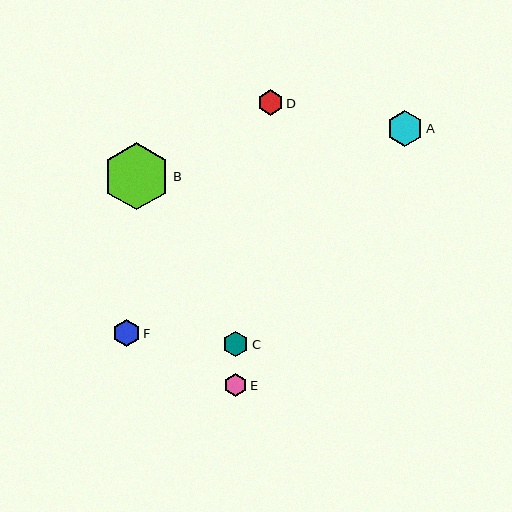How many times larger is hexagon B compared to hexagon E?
Hexagon B is approximately 2.9 times the size of hexagon E.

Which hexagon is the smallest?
Hexagon E is the smallest with a size of approximately 23 pixels.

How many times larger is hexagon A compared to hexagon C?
Hexagon A is approximately 1.4 times the size of hexagon C.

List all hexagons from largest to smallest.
From largest to smallest: B, A, F, C, D, E.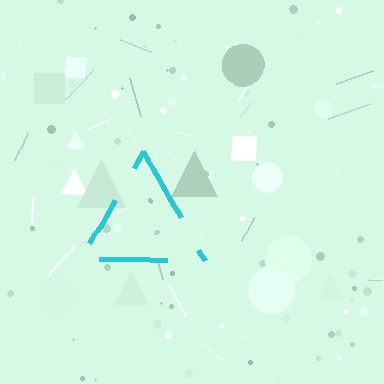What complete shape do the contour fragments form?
The contour fragments form a triangle.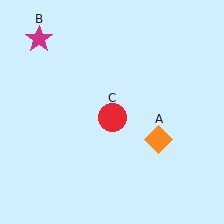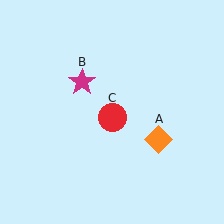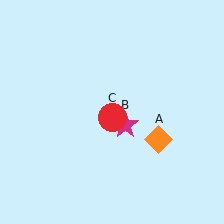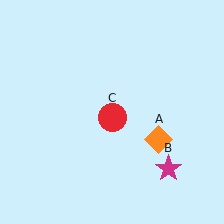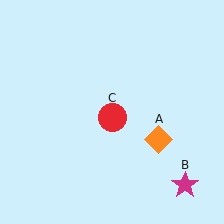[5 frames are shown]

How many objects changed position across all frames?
1 object changed position: magenta star (object B).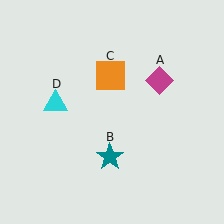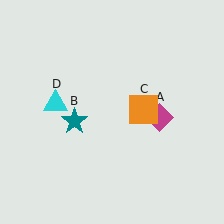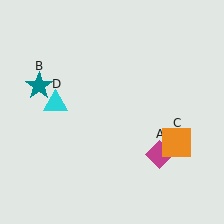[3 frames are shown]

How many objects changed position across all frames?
3 objects changed position: magenta diamond (object A), teal star (object B), orange square (object C).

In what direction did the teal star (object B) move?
The teal star (object B) moved up and to the left.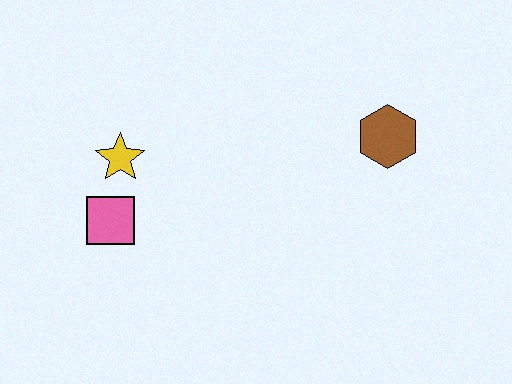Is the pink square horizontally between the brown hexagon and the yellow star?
No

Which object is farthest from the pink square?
The brown hexagon is farthest from the pink square.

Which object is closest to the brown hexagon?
The yellow star is closest to the brown hexagon.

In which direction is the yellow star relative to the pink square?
The yellow star is above the pink square.